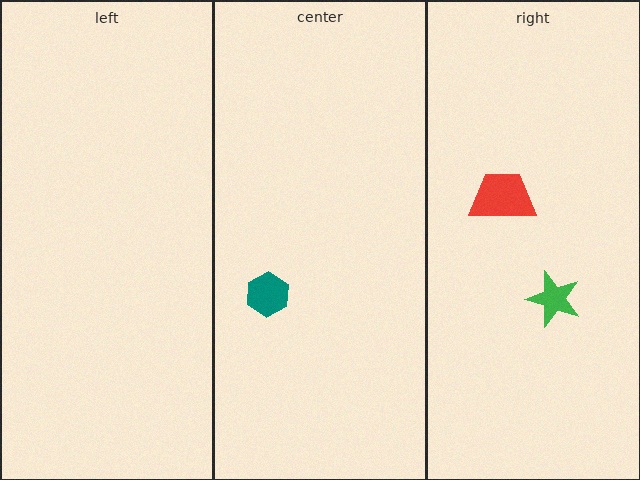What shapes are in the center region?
The teal hexagon.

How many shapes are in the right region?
2.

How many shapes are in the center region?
1.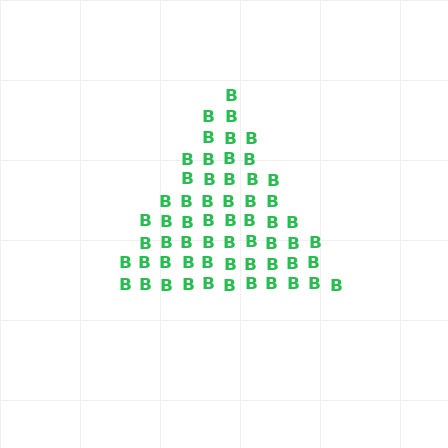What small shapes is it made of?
It is made of small letter B's.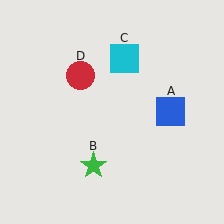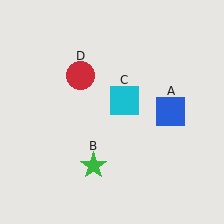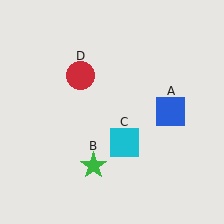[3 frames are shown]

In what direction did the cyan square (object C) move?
The cyan square (object C) moved down.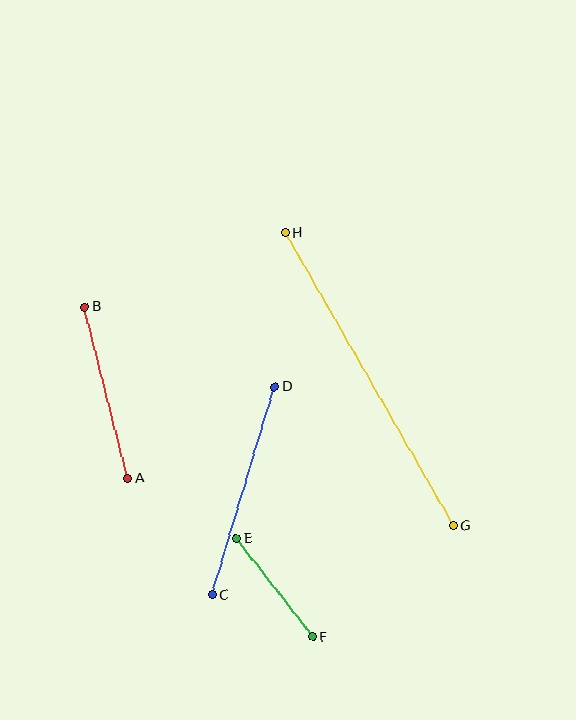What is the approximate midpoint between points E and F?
The midpoint is at approximately (274, 588) pixels.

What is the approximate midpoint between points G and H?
The midpoint is at approximately (369, 379) pixels.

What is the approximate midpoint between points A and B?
The midpoint is at approximately (106, 393) pixels.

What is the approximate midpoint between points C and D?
The midpoint is at approximately (244, 491) pixels.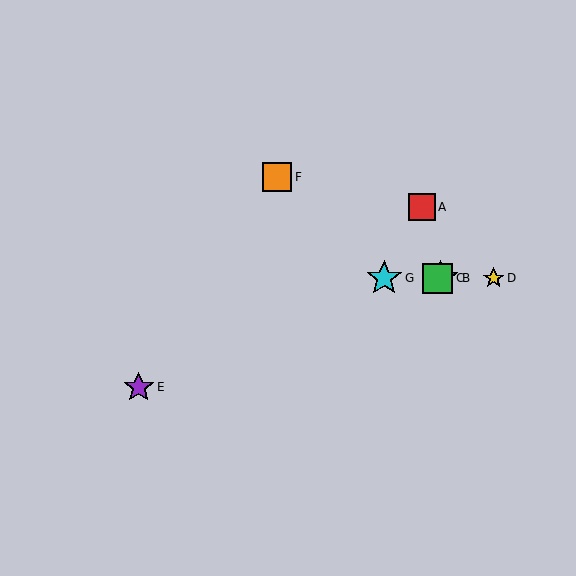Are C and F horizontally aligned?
No, C is at y≈278 and F is at y≈177.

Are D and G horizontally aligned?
Yes, both are at y≈278.